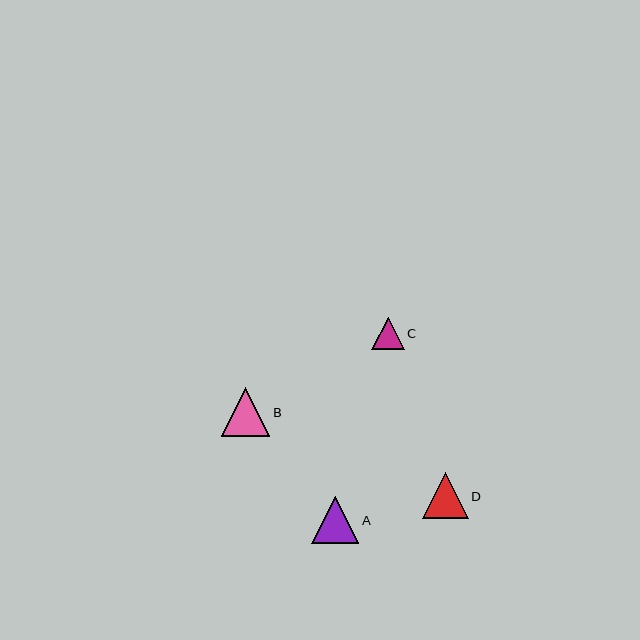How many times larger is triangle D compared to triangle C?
Triangle D is approximately 1.4 times the size of triangle C.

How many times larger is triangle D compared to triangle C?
Triangle D is approximately 1.4 times the size of triangle C.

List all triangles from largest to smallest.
From largest to smallest: B, A, D, C.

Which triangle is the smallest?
Triangle C is the smallest with a size of approximately 33 pixels.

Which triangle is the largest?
Triangle B is the largest with a size of approximately 49 pixels.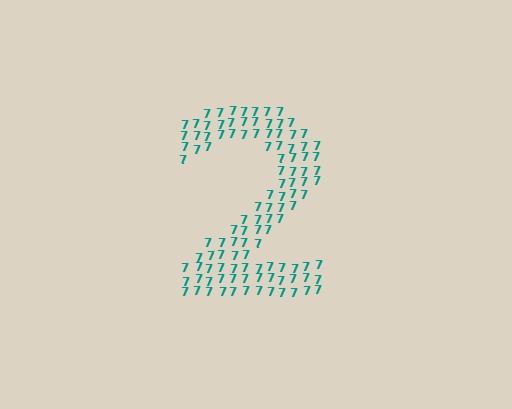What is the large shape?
The large shape is the digit 2.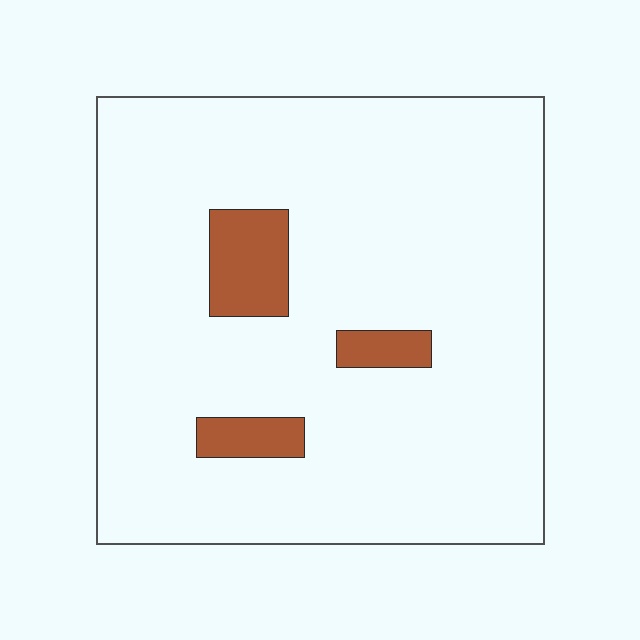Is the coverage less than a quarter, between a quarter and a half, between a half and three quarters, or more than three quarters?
Less than a quarter.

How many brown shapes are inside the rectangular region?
3.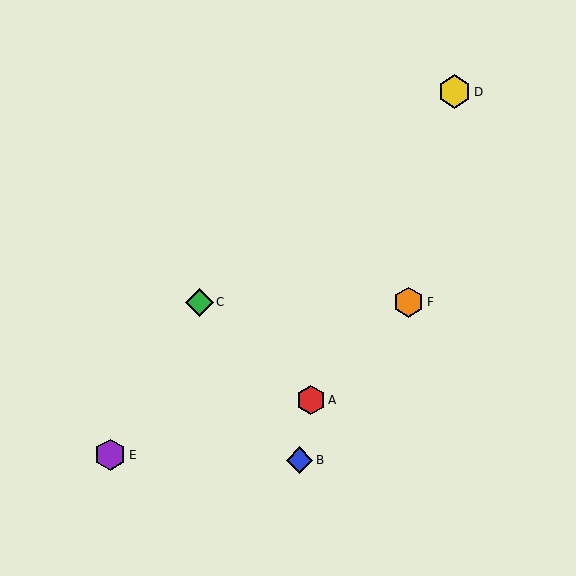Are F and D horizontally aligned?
No, F is at y≈302 and D is at y≈92.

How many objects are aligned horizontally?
2 objects (C, F) are aligned horizontally.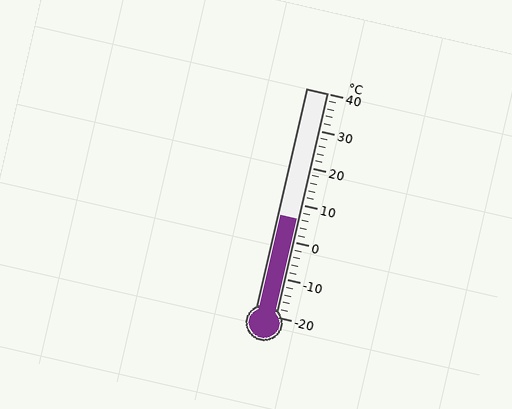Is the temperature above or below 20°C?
The temperature is below 20°C.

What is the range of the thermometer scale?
The thermometer scale ranges from -20°C to 40°C.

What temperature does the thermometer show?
The thermometer shows approximately 6°C.